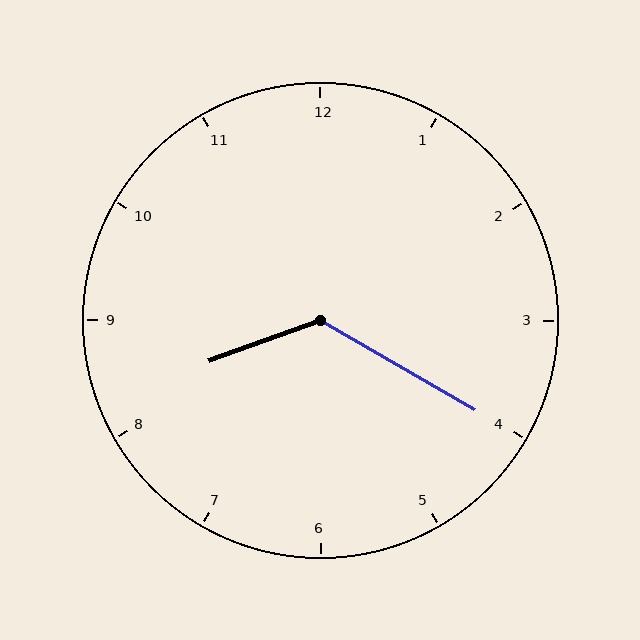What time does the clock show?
8:20.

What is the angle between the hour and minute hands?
Approximately 130 degrees.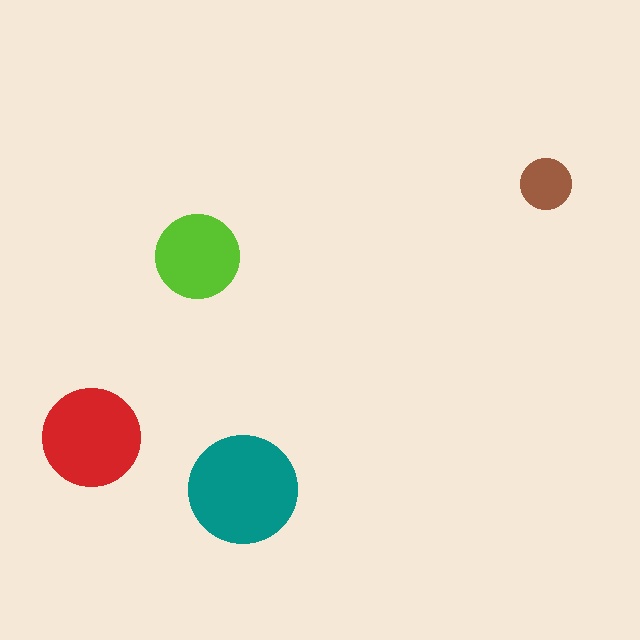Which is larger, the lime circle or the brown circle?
The lime one.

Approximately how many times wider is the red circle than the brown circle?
About 2 times wider.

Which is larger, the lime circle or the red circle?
The red one.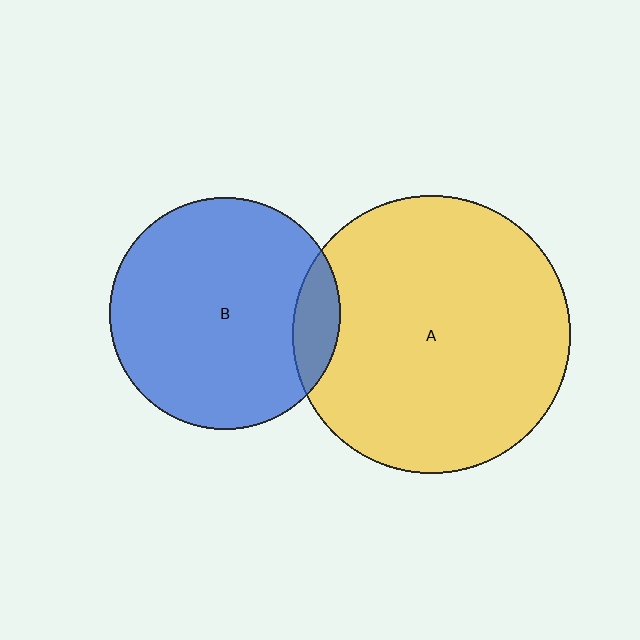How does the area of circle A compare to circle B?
Approximately 1.4 times.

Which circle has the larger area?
Circle A (yellow).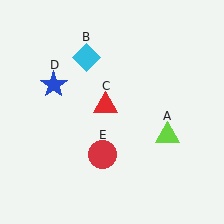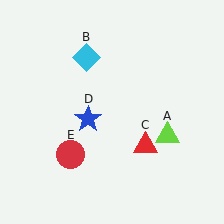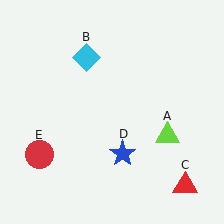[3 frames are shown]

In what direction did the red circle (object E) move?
The red circle (object E) moved left.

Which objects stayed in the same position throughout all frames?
Lime triangle (object A) and cyan diamond (object B) remained stationary.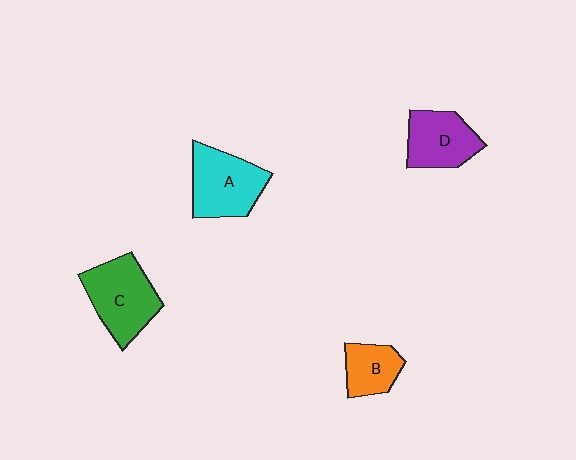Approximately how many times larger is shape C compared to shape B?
Approximately 1.7 times.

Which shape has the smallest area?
Shape B (orange).